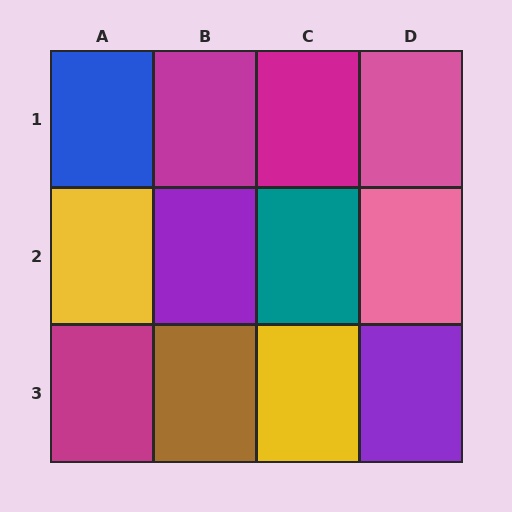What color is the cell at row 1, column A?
Blue.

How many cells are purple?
2 cells are purple.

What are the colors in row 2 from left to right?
Yellow, purple, teal, pink.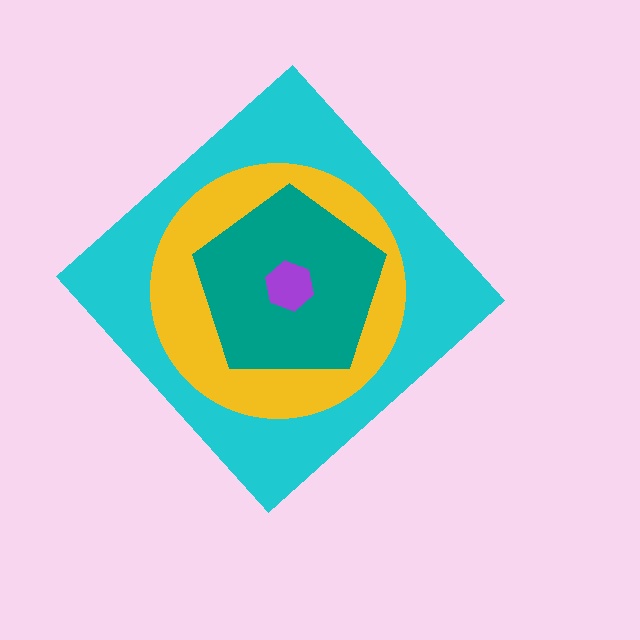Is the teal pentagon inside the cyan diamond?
Yes.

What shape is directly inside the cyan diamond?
The yellow circle.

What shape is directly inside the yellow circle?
The teal pentagon.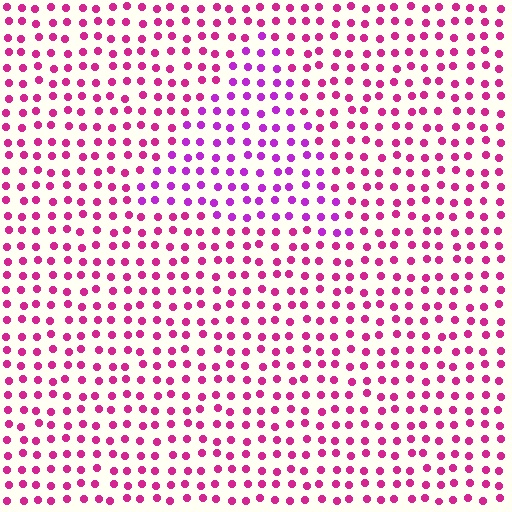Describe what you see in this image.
The image is filled with small magenta elements in a uniform arrangement. A triangle-shaped region is visible where the elements are tinted to a slightly different hue, forming a subtle color boundary.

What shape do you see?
I see a triangle.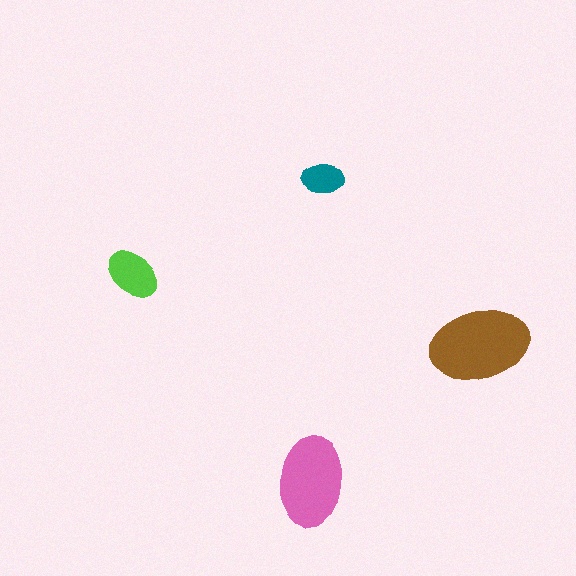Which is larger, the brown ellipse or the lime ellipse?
The brown one.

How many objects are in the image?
There are 4 objects in the image.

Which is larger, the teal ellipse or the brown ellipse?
The brown one.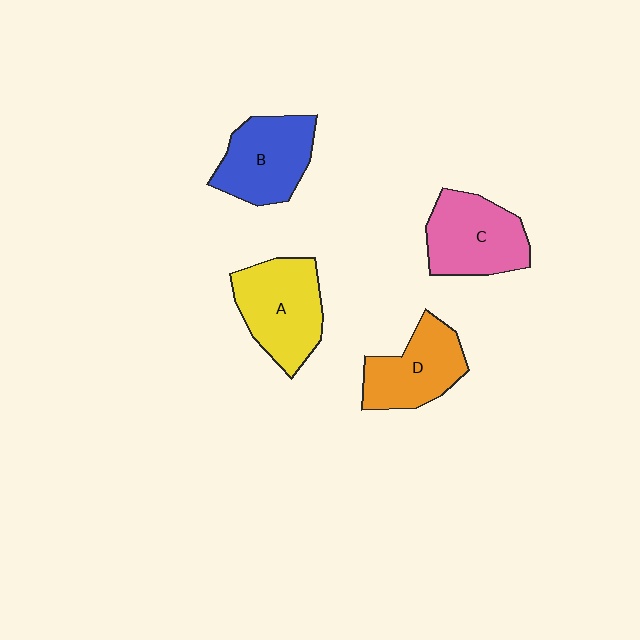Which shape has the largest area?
Shape A (yellow).